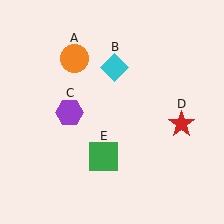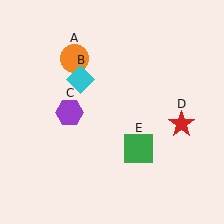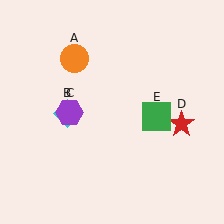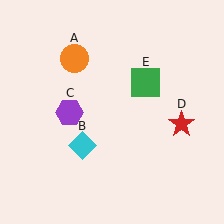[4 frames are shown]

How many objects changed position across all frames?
2 objects changed position: cyan diamond (object B), green square (object E).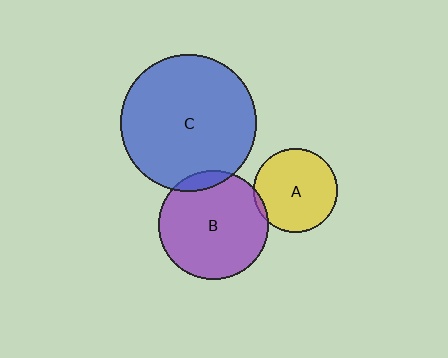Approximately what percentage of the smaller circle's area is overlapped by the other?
Approximately 5%.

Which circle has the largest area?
Circle C (blue).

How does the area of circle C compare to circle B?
Approximately 1.6 times.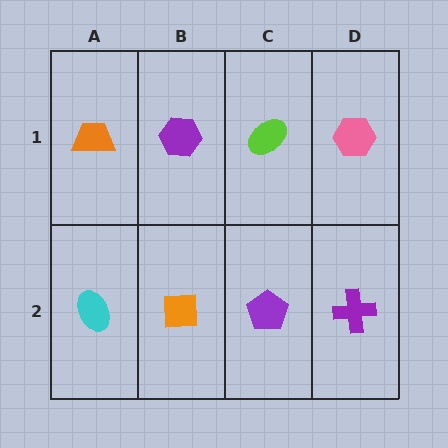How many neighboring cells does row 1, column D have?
2.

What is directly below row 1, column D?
A purple cross.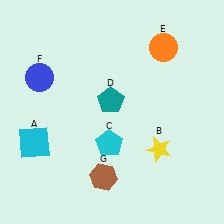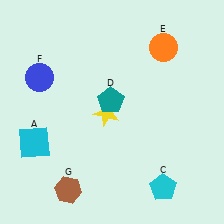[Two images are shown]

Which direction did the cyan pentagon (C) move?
The cyan pentagon (C) moved right.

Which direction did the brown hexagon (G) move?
The brown hexagon (G) moved left.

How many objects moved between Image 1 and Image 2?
3 objects moved between the two images.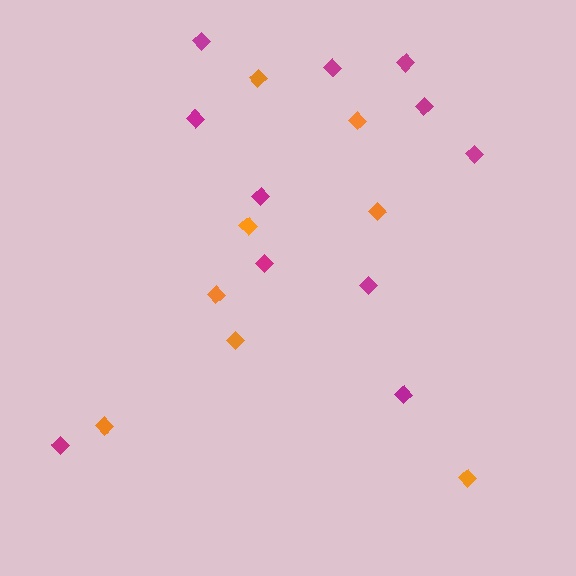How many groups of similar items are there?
There are 2 groups: one group of orange diamonds (8) and one group of magenta diamonds (11).